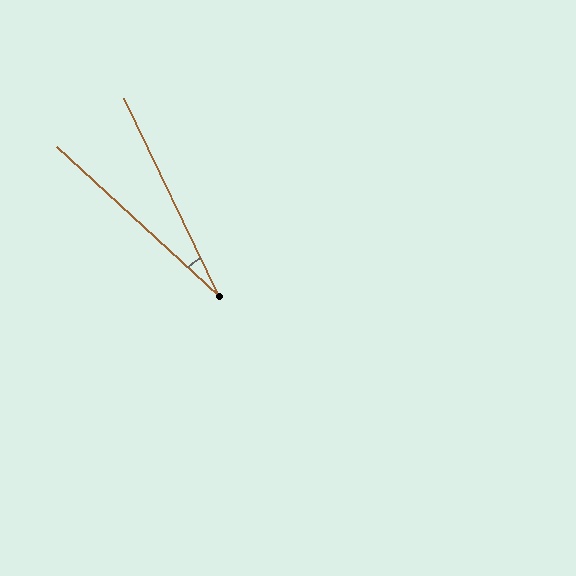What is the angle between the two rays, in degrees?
Approximately 22 degrees.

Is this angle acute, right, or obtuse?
It is acute.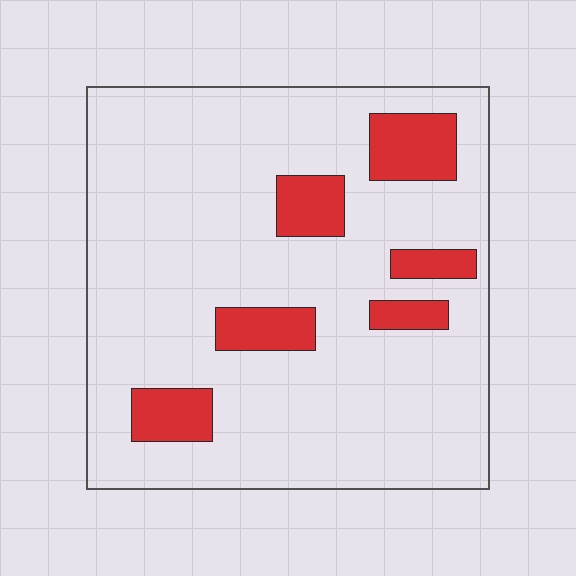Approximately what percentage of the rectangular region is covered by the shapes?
Approximately 15%.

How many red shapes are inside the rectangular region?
6.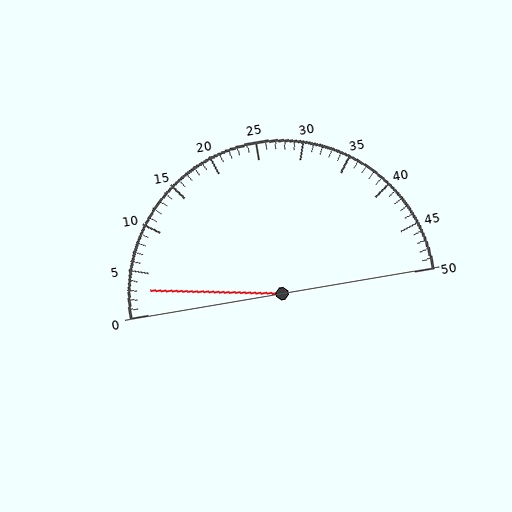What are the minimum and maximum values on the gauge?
The gauge ranges from 0 to 50.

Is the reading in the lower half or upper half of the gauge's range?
The reading is in the lower half of the range (0 to 50).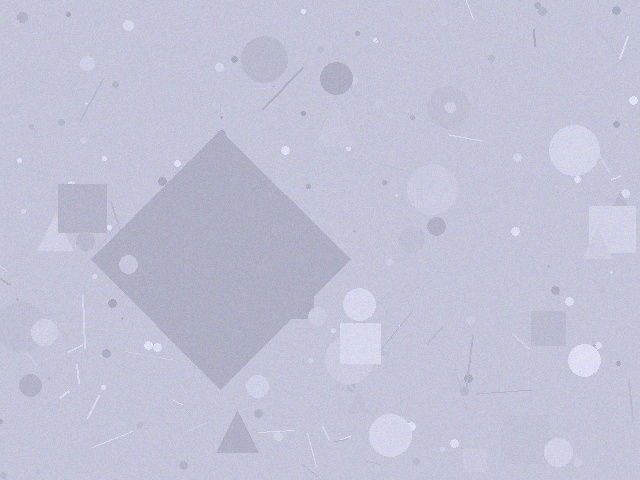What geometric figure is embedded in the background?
A diamond is embedded in the background.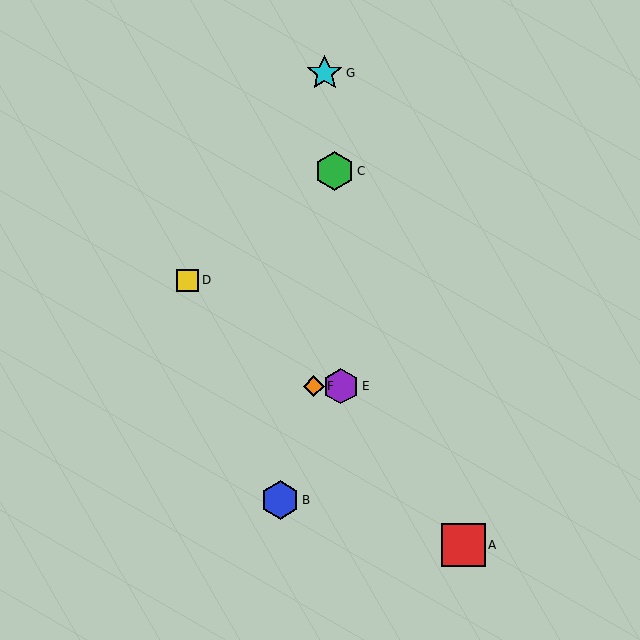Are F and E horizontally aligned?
Yes, both are at y≈386.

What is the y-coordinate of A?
Object A is at y≈545.